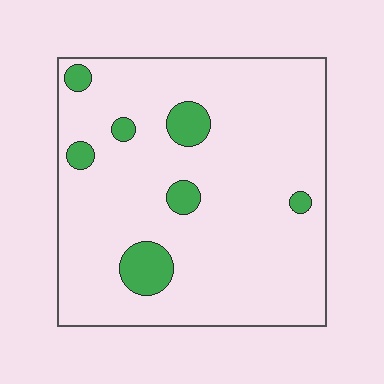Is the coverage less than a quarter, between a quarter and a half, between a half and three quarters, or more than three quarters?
Less than a quarter.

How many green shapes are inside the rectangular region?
7.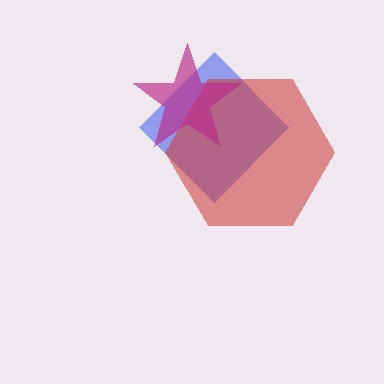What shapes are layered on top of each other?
The layered shapes are: a blue diamond, a red hexagon, a magenta star.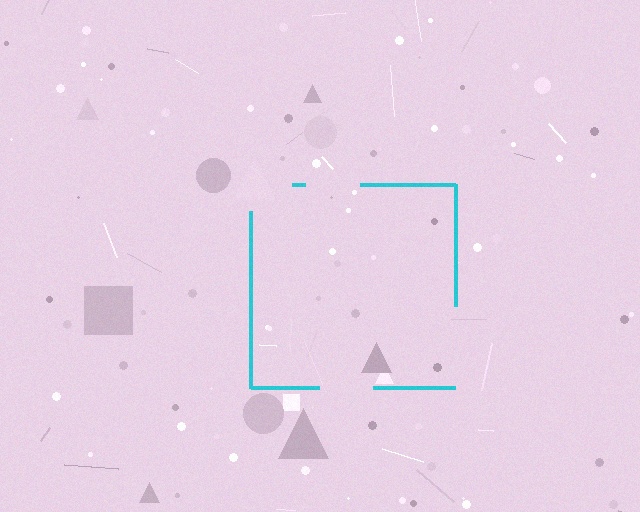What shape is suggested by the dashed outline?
The dashed outline suggests a square.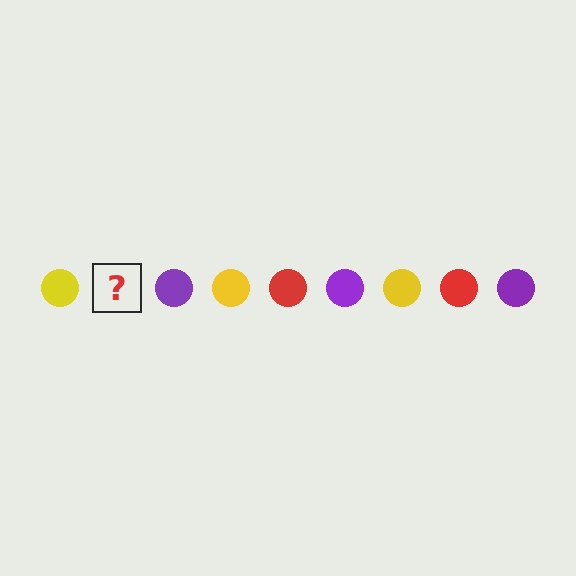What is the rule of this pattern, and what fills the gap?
The rule is that the pattern cycles through yellow, red, purple circles. The gap should be filled with a red circle.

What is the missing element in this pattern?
The missing element is a red circle.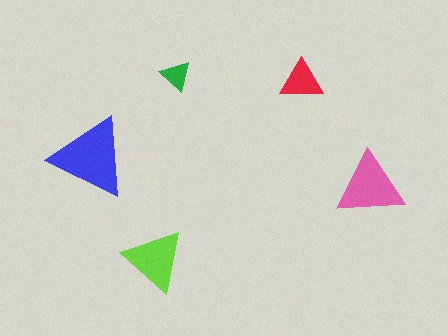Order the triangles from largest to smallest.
the blue one, the pink one, the lime one, the red one, the green one.